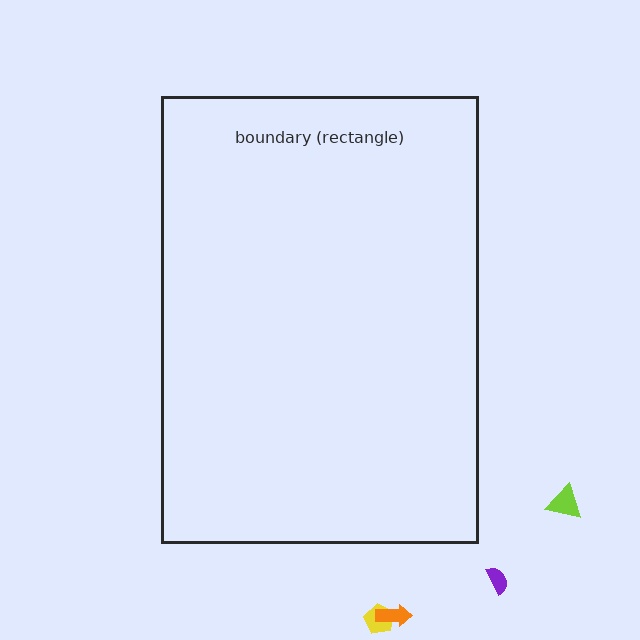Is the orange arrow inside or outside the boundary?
Outside.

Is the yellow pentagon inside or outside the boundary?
Outside.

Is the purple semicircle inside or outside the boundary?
Outside.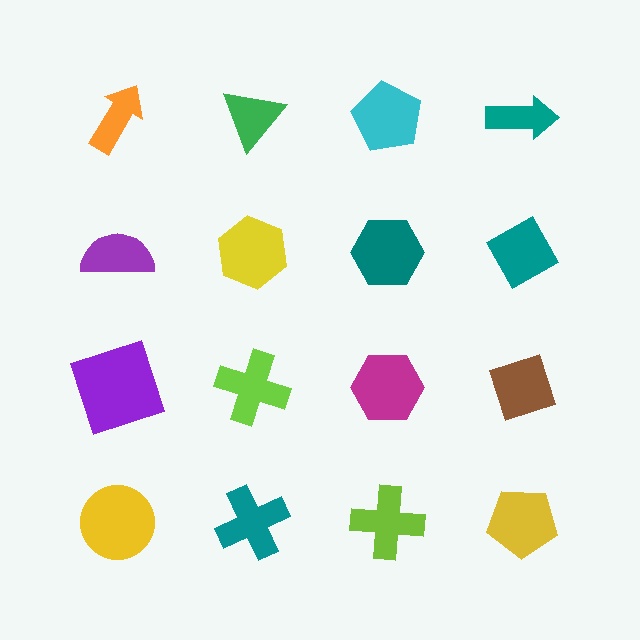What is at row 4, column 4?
A yellow pentagon.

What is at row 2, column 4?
A teal diamond.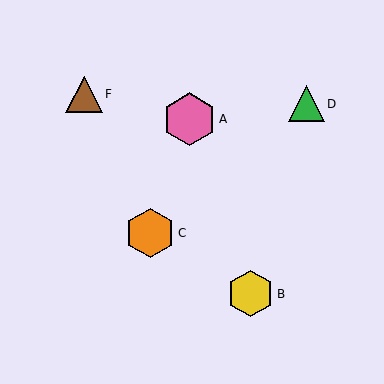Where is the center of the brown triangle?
The center of the brown triangle is at (84, 94).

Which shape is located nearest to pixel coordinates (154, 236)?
The orange hexagon (labeled C) at (150, 233) is nearest to that location.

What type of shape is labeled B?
Shape B is a yellow hexagon.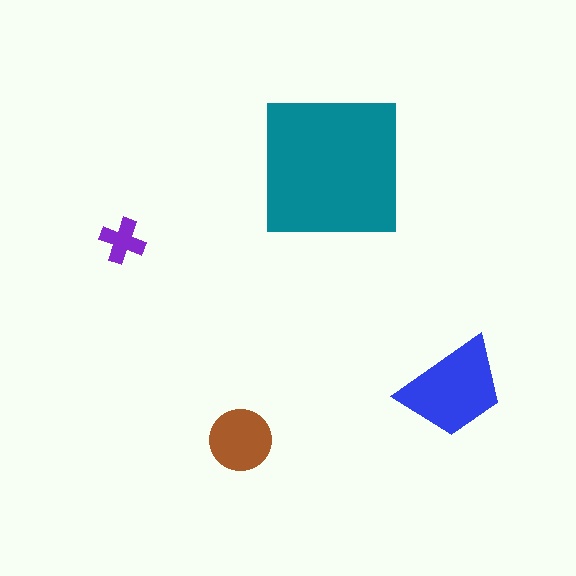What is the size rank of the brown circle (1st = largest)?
3rd.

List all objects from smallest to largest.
The purple cross, the brown circle, the blue trapezoid, the teal square.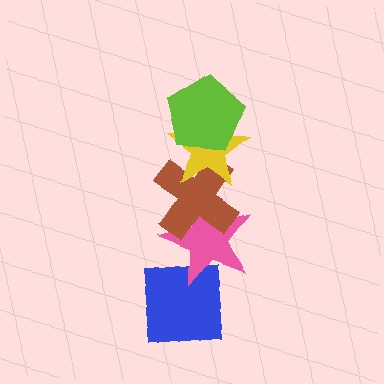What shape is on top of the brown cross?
The yellow star is on top of the brown cross.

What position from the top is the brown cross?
The brown cross is 3rd from the top.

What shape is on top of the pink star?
The brown cross is on top of the pink star.